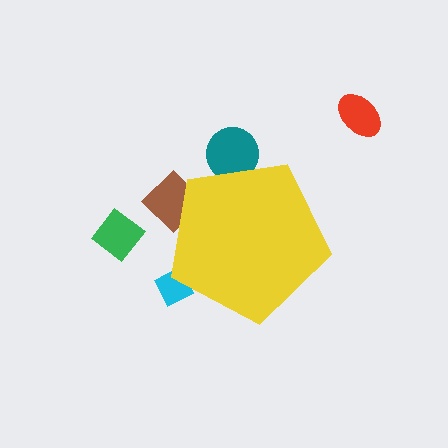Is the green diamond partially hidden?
No, the green diamond is fully visible.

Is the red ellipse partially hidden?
No, the red ellipse is fully visible.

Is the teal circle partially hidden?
Yes, the teal circle is partially hidden behind the yellow pentagon.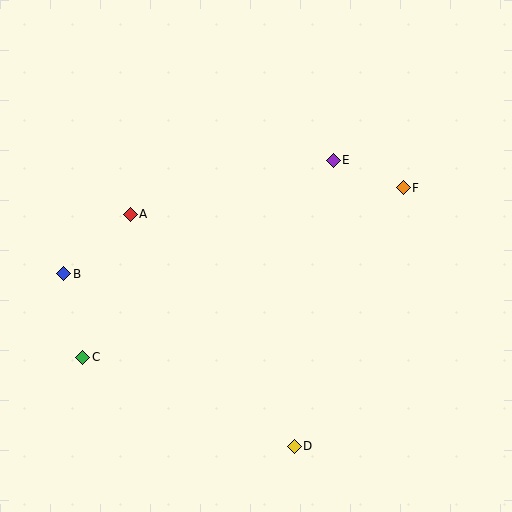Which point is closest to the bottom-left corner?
Point C is closest to the bottom-left corner.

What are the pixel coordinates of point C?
Point C is at (83, 357).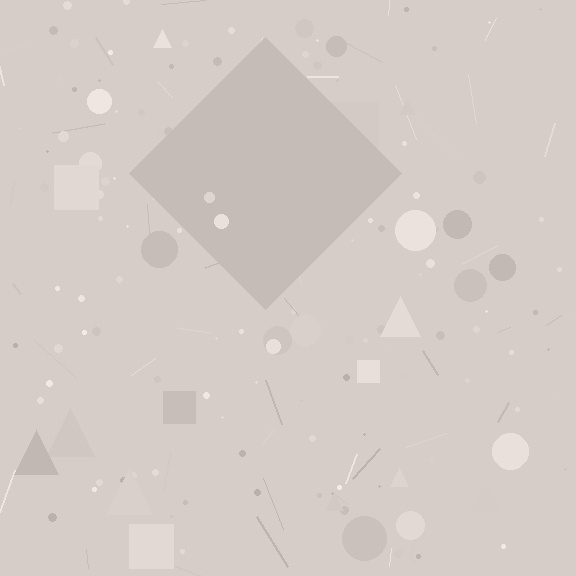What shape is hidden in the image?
A diamond is hidden in the image.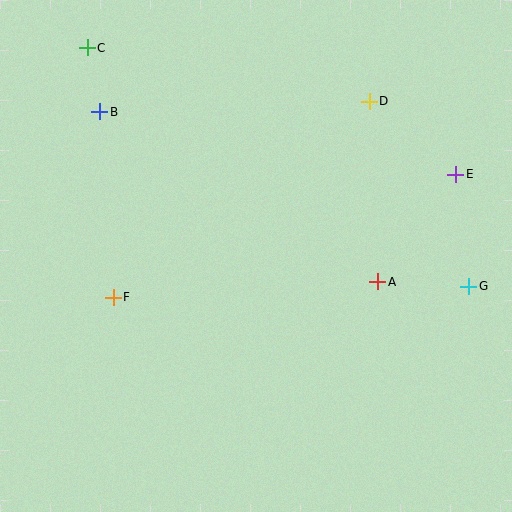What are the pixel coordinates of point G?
Point G is at (469, 286).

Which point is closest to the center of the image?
Point A at (378, 282) is closest to the center.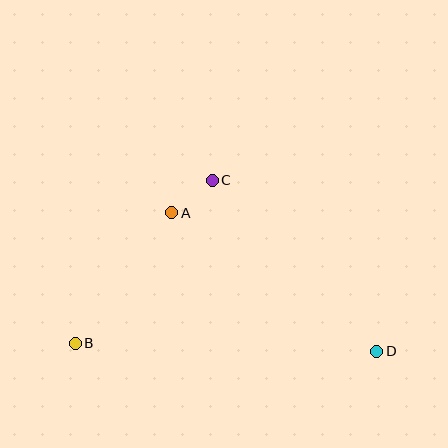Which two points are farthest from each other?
Points B and D are farthest from each other.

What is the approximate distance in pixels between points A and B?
The distance between A and B is approximately 162 pixels.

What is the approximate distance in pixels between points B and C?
The distance between B and C is approximately 213 pixels.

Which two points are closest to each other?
Points A and C are closest to each other.